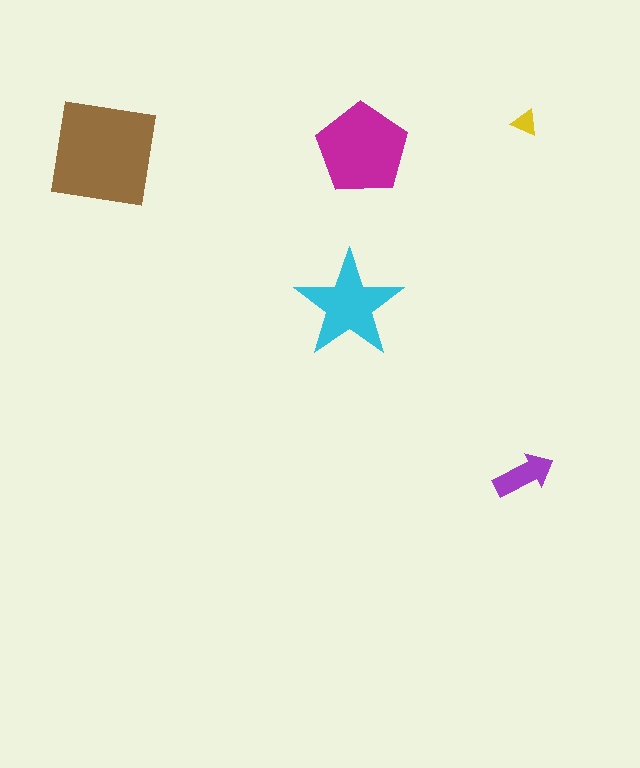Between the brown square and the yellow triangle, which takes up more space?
The brown square.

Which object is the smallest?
The yellow triangle.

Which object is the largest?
The brown square.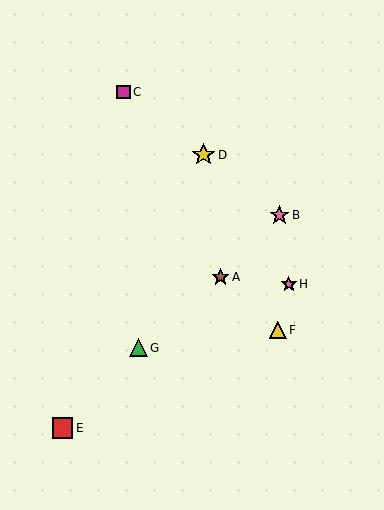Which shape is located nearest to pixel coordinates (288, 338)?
The yellow triangle (labeled F) at (278, 330) is nearest to that location.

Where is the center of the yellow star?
The center of the yellow star is at (203, 155).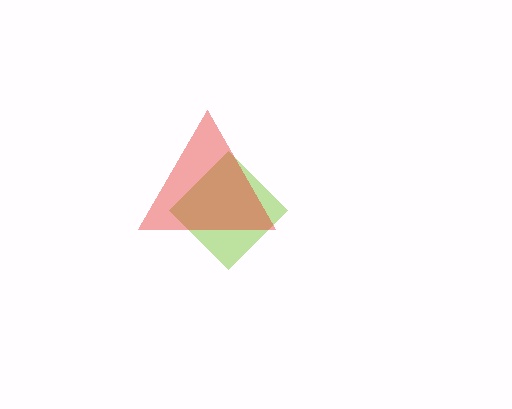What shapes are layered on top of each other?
The layered shapes are: a lime diamond, a red triangle.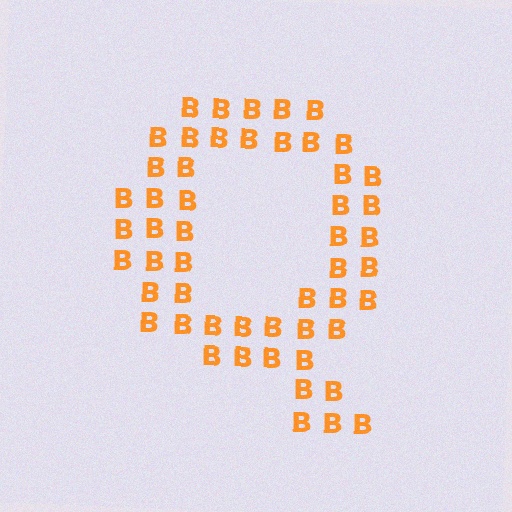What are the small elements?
The small elements are letter B's.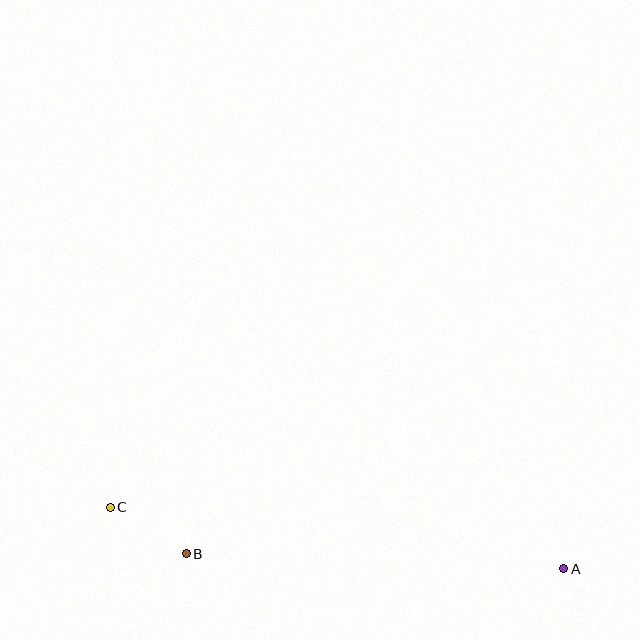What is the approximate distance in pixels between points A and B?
The distance between A and B is approximately 378 pixels.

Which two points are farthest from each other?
Points A and C are farthest from each other.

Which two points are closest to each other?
Points B and C are closest to each other.